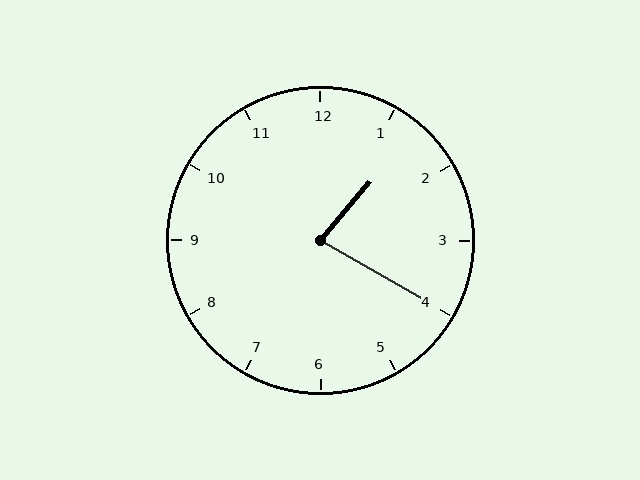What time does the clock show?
1:20.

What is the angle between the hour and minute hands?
Approximately 80 degrees.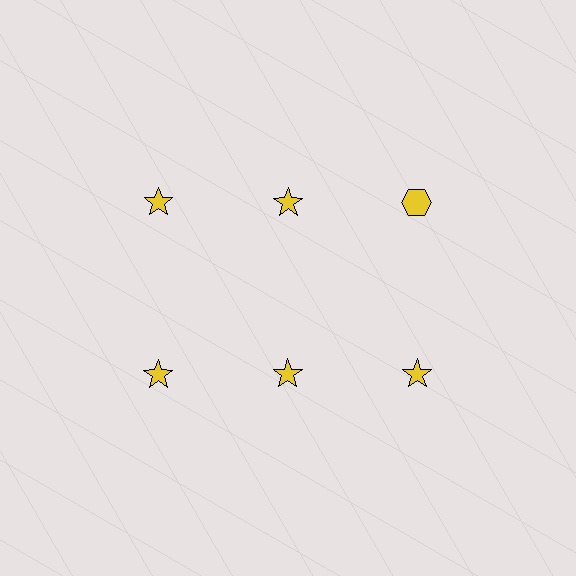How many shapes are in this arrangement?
There are 6 shapes arranged in a grid pattern.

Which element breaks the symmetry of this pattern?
The yellow hexagon in the top row, center column breaks the symmetry. All other shapes are yellow stars.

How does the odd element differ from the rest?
It has a different shape: hexagon instead of star.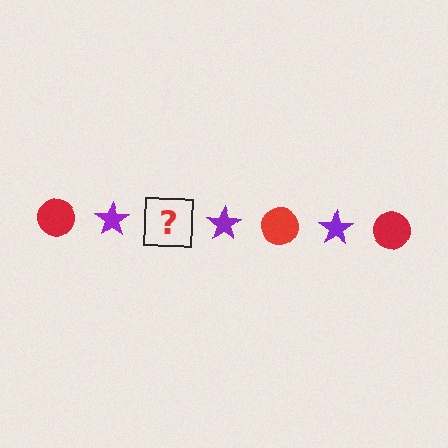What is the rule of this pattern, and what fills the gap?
The rule is that the pattern alternates between red circle and purple star. The gap should be filled with a red circle.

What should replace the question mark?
The question mark should be replaced with a red circle.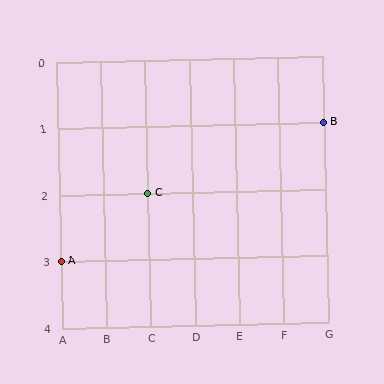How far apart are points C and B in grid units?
Points C and B are 4 columns and 1 row apart (about 4.1 grid units diagonally).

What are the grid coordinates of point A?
Point A is at grid coordinates (A, 3).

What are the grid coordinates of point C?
Point C is at grid coordinates (C, 2).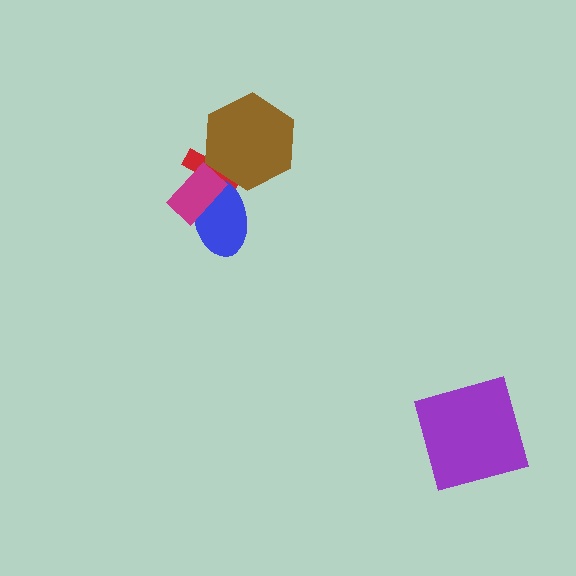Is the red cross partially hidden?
Yes, it is partially covered by another shape.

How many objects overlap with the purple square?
0 objects overlap with the purple square.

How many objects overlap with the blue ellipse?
2 objects overlap with the blue ellipse.